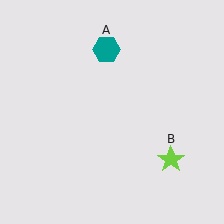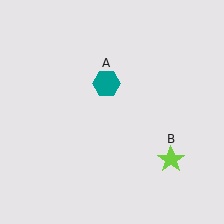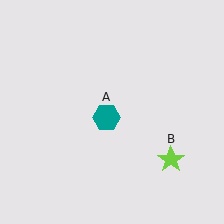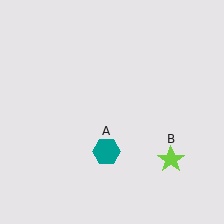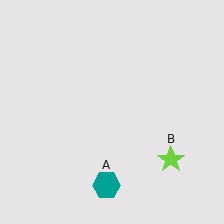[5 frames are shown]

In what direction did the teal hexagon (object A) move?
The teal hexagon (object A) moved down.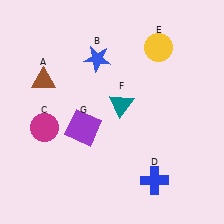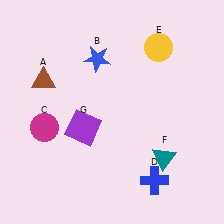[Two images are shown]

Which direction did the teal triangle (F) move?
The teal triangle (F) moved down.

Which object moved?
The teal triangle (F) moved down.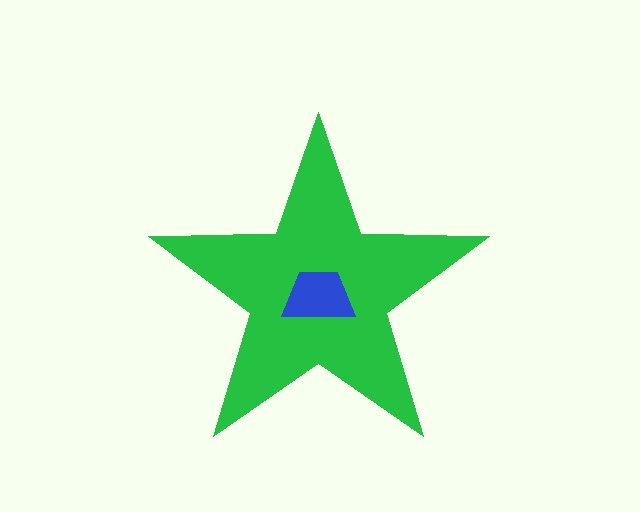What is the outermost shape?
The green star.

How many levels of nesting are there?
2.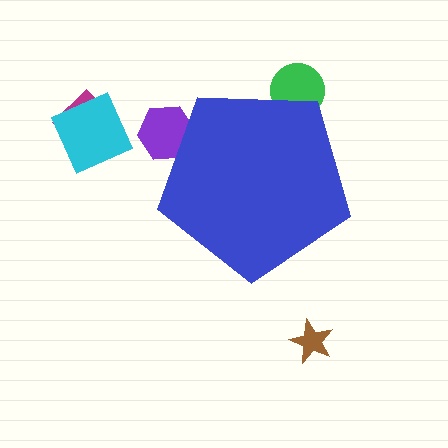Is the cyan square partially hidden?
No, the cyan square is fully visible.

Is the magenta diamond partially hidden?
No, the magenta diamond is fully visible.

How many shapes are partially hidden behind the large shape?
2 shapes are partially hidden.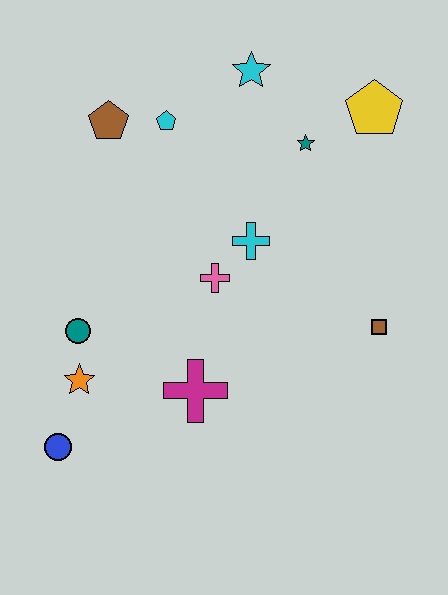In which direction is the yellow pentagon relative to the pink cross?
The yellow pentagon is above the pink cross.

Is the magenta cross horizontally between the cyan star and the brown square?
No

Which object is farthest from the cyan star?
The blue circle is farthest from the cyan star.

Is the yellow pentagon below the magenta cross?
No